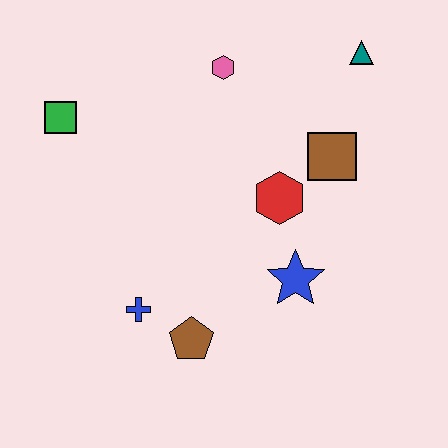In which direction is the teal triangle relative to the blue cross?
The teal triangle is above the blue cross.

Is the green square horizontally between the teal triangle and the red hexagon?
No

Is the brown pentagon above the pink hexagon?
No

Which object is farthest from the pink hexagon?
The brown pentagon is farthest from the pink hexagon.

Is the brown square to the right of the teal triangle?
No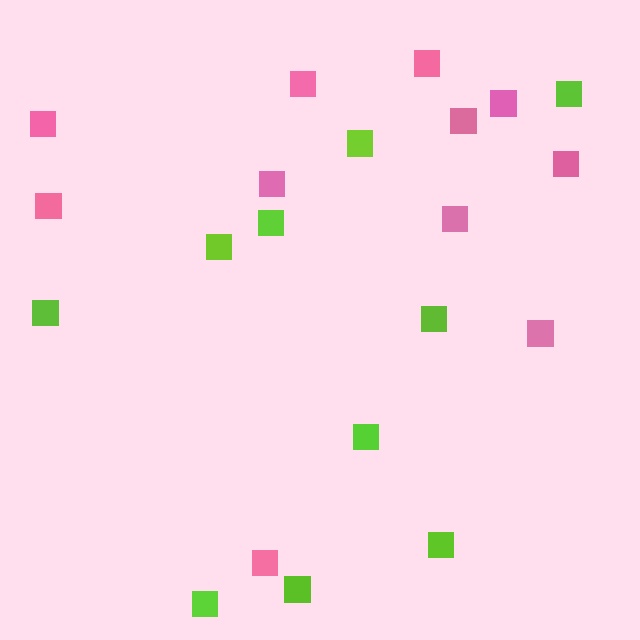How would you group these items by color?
There are 2 groups: one group of pink squares (11) and one group of lime squares (10).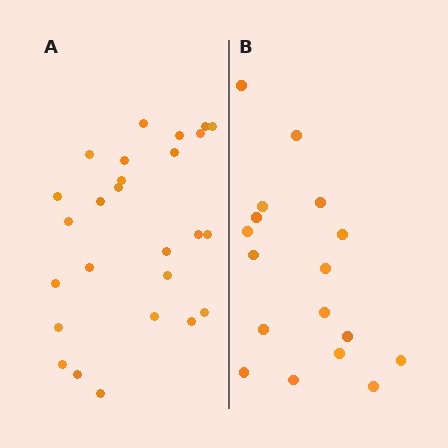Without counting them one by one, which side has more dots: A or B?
Region A (the left region) has more dots.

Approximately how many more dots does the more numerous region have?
Region A has roughly 8 or so more dots than region B.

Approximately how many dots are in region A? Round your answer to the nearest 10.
About 30 dots. (The exact count is 26, which rounds to 30.)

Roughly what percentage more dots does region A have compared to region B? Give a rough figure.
About 55% more.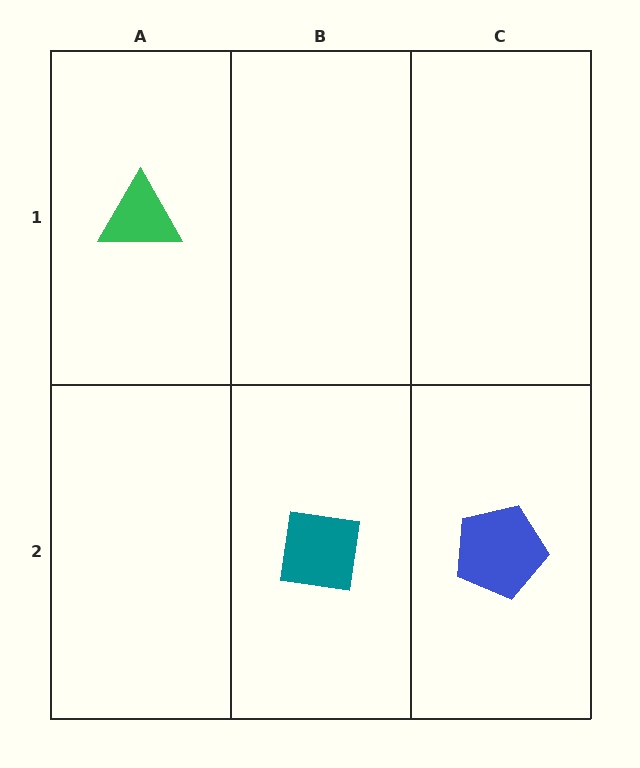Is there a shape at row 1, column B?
No, that cell is empty.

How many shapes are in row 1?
1 shape.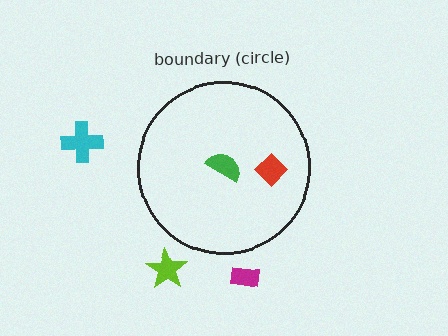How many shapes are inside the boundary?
2 inside, 3 outside.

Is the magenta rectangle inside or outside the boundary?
Outside.